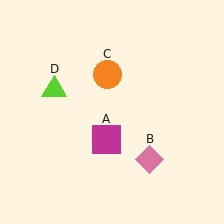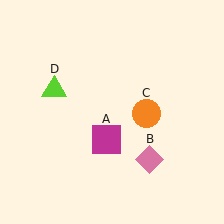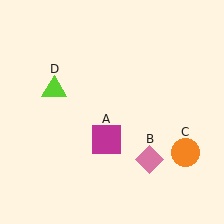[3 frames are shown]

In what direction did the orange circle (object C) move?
The orange circle (object C) moved down and to the right.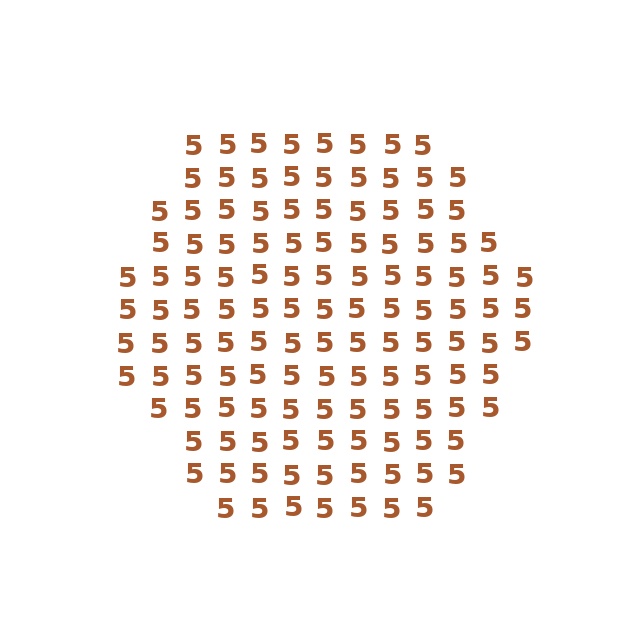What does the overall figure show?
The overall figure shows a hexagon.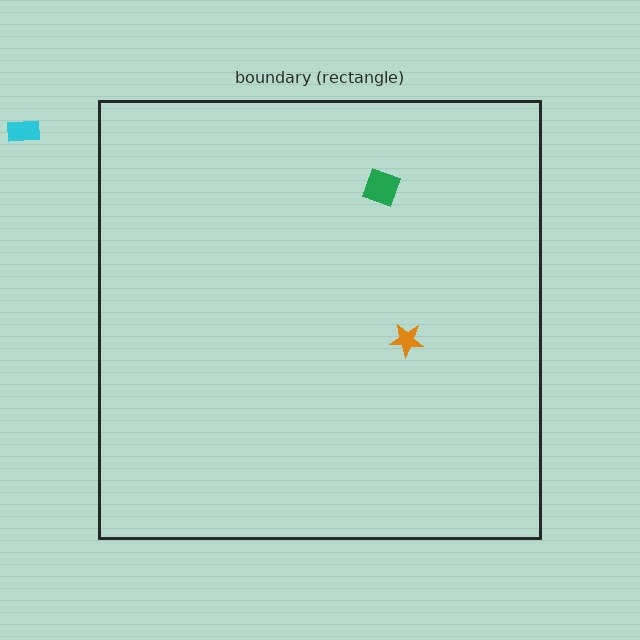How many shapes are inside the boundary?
2 inside, 1 outside.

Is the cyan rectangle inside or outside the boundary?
Outside.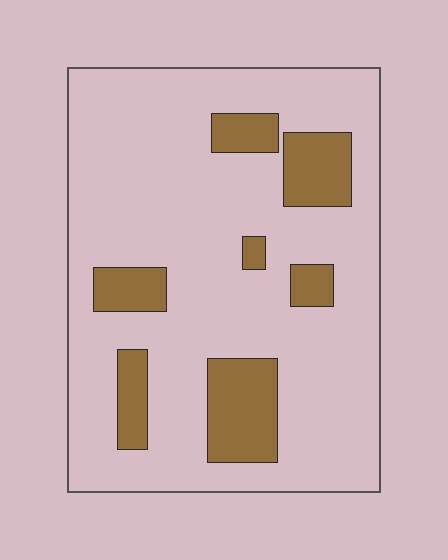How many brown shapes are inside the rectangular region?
7.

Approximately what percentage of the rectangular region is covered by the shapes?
Approximately 20%.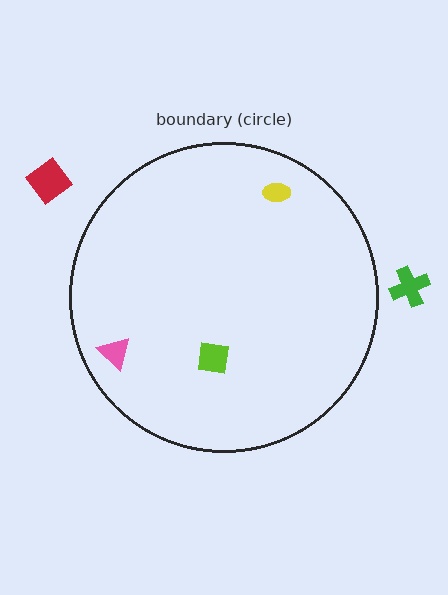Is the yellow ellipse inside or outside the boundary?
Inside.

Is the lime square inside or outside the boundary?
Inside.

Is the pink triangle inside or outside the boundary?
Inside.